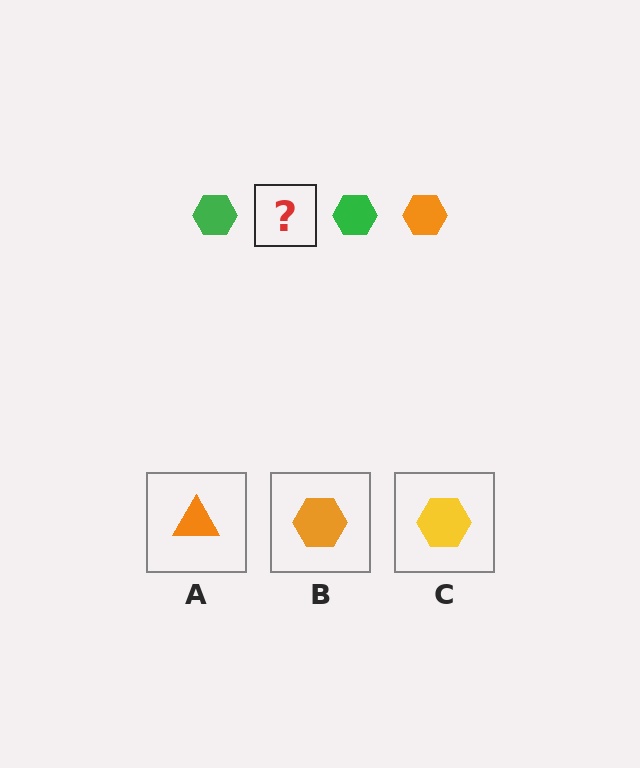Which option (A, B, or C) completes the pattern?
B.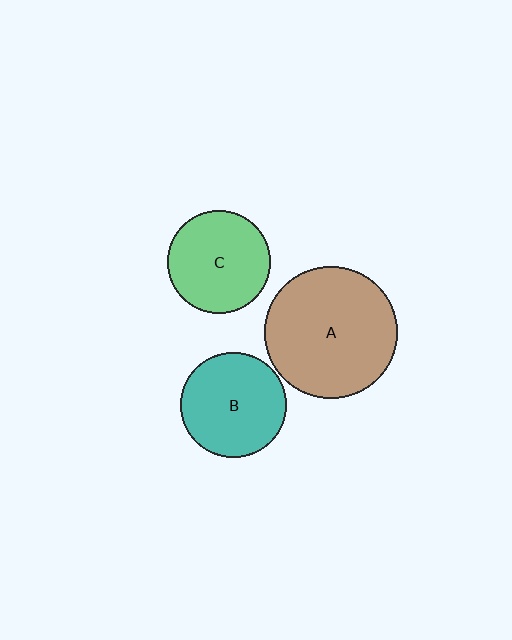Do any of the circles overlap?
No, none of the circles overlap.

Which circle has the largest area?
Circle A (brown).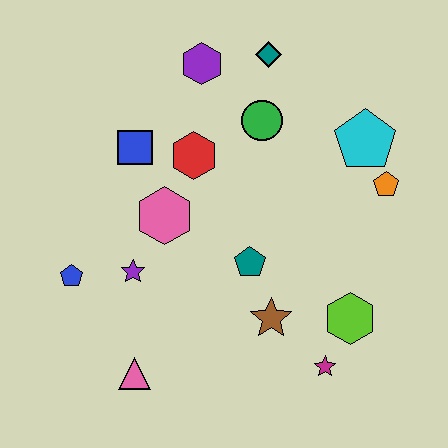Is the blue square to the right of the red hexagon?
No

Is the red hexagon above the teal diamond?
No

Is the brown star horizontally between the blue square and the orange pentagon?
Yes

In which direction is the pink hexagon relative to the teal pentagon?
The pink hexagon is to the left of the teal pentagon.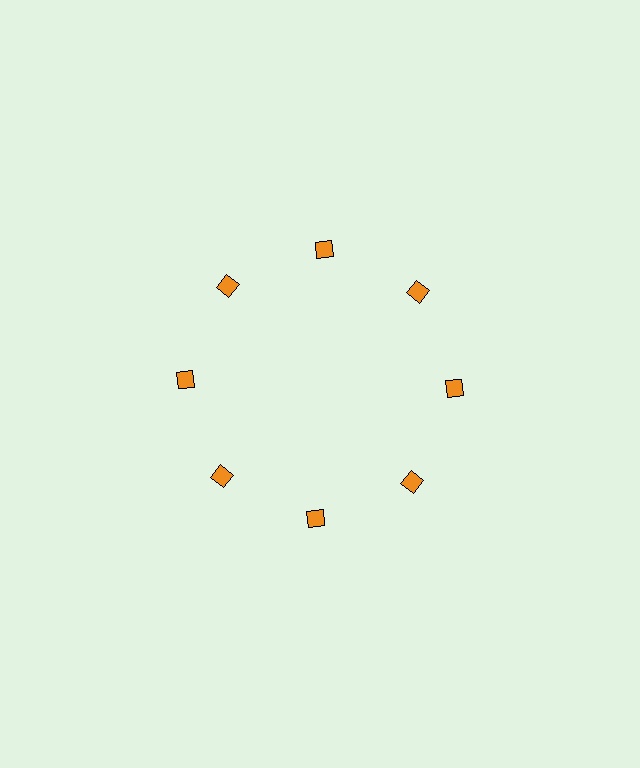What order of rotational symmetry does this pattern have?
This pattern has 8-fold rotational symmetry.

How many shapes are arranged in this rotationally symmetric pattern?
There are 8 shapes, arranged in 8 groups of 1.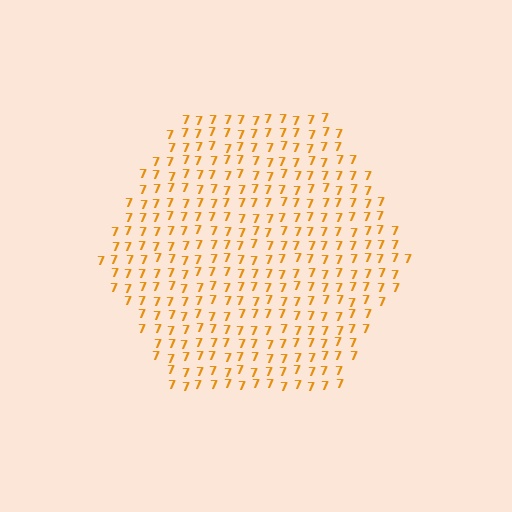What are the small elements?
The small elements are digit 7's.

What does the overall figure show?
The overall figure shows a hexagon.